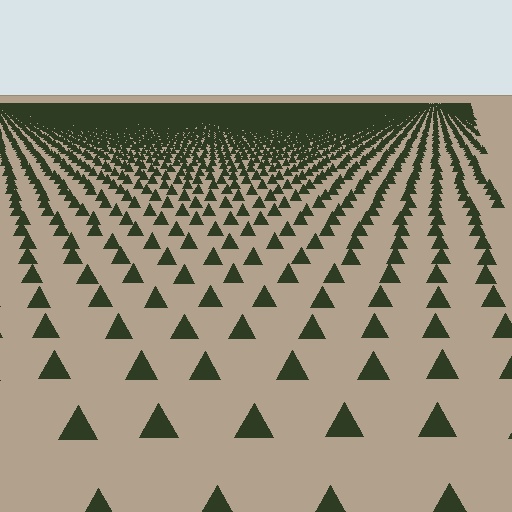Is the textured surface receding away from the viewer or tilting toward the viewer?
The surface is receding away from the viewer. Texture elements get smaller and denser toward the top.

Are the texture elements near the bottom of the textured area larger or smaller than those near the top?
Larger. Near the bottom, elements are closer to the viewer and appear at a bigger on-screen size.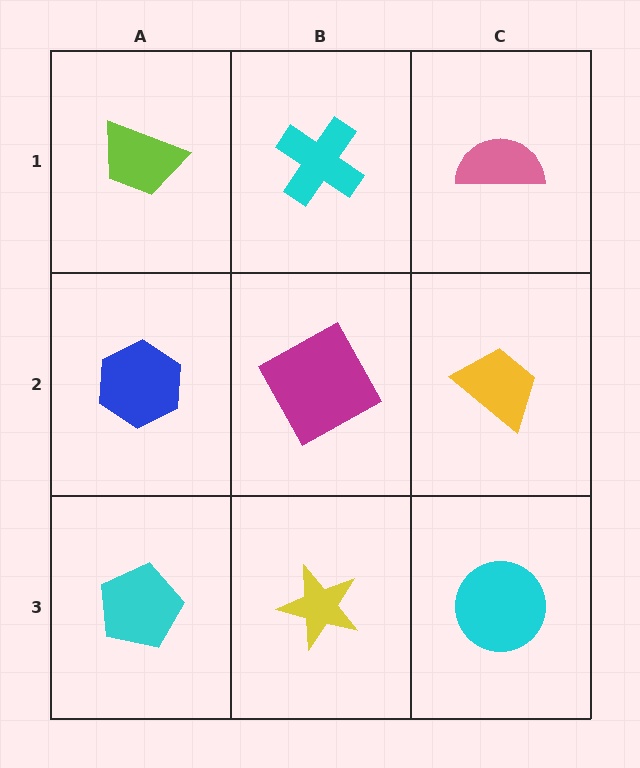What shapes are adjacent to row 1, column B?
A magenta square (row 2, column B), a lime trapezoid (row 1, column A), a pink semicircle (row 1, column C).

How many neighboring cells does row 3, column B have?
3.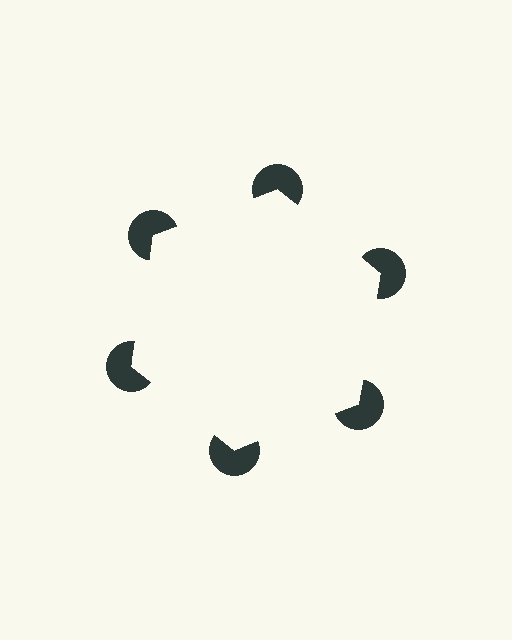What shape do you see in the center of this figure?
An illusory hexagon — its edges are inferred from the aligned wedge cuts in the pac-man discs, not physically drawn.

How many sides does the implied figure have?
6 sides.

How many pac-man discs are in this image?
There are 6 — one at each vertex of the illusory hexagon.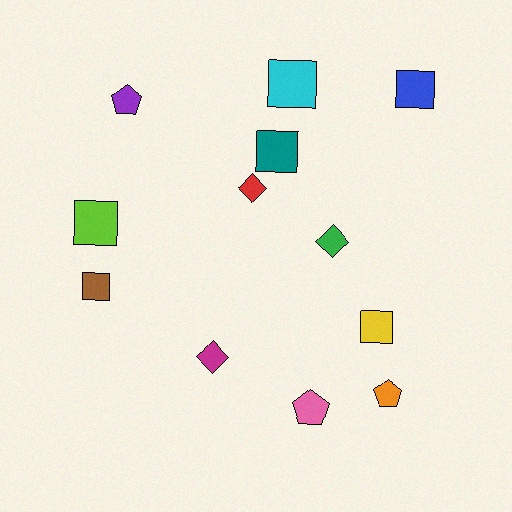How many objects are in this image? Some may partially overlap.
There are 12 objects.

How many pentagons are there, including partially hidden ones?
There are 3 pentagons.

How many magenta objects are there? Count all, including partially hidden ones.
There is 1 magenta object.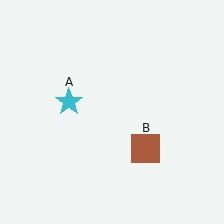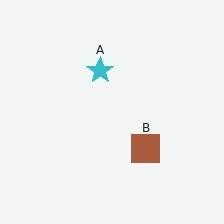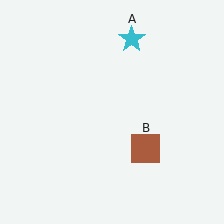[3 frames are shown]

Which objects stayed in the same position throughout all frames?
Brown square (object B) remained stationary.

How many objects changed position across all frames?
1 object changed position: cyan star (object A).